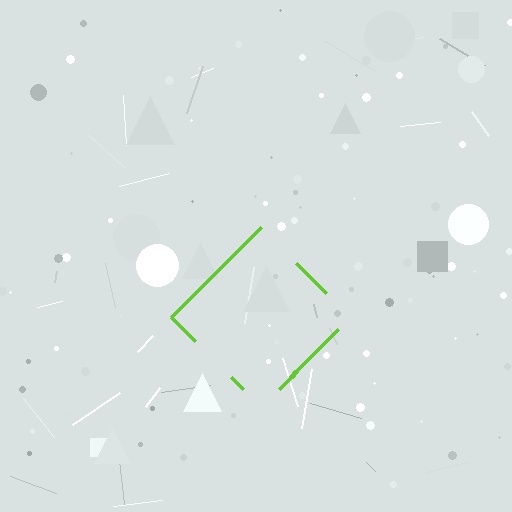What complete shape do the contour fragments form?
The contour fragments form a diamond.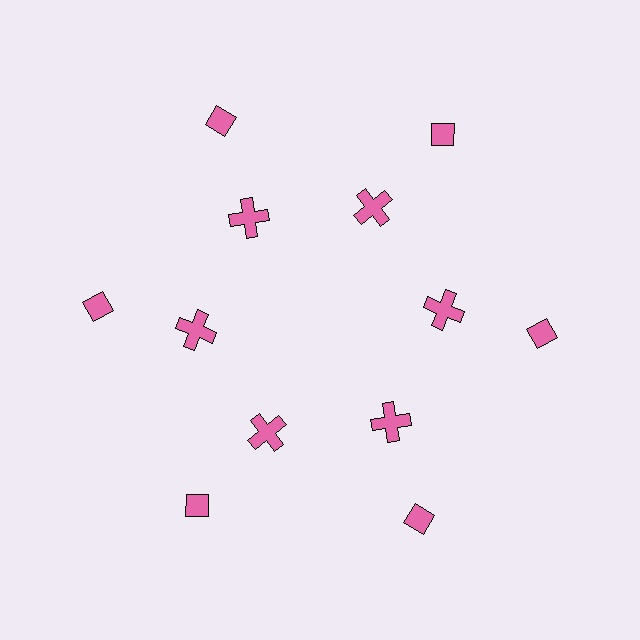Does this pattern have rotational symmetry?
Yes, this pattern has 6-fold rotational symmetry. It looks the same after rotating 60 degrees around the center.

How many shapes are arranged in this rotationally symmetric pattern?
There are 12 shapes, arranged in 6 groups of 2.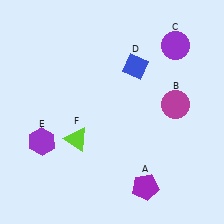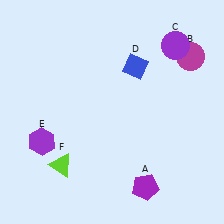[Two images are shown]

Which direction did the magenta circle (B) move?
The magenta circle (B) moved up.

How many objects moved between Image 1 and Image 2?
2 objects moved between the two images.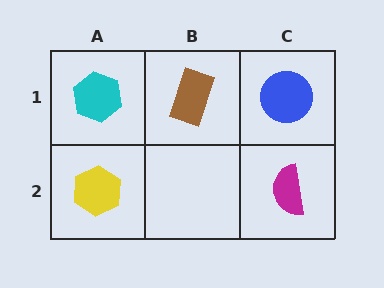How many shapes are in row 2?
2 shapes.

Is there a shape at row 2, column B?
No, that cell is empty.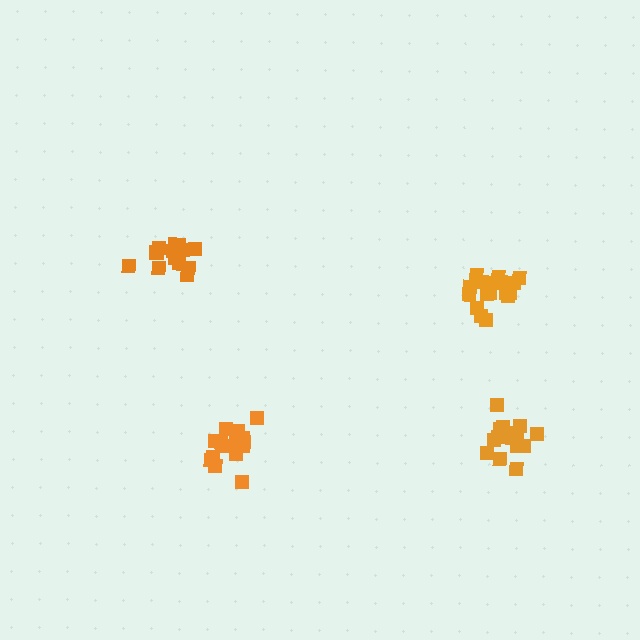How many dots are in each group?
Group 1: 15 dots, Group 2: 20 dots, Group 3: 17 dots, Group 4: 16 dots (68 total).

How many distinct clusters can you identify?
There are 4 distinct clusters.